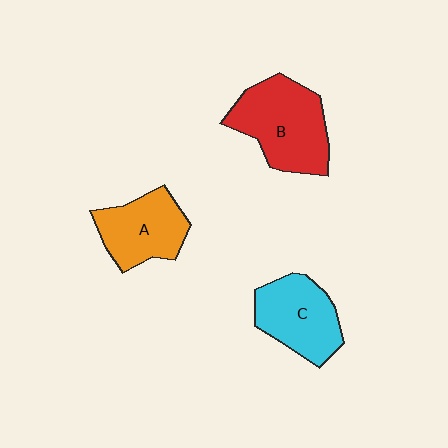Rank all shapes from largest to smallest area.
From largest to smallest: B (red), C (cyan), A (orange).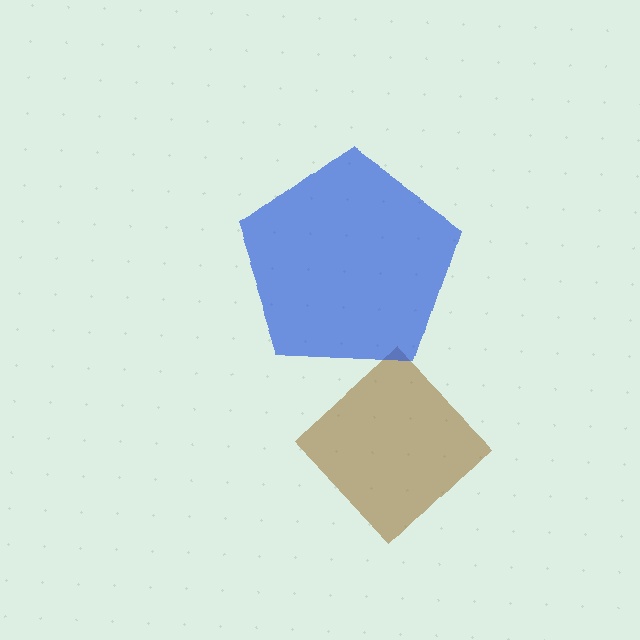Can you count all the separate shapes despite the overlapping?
Yes, there are 2 separate shapes.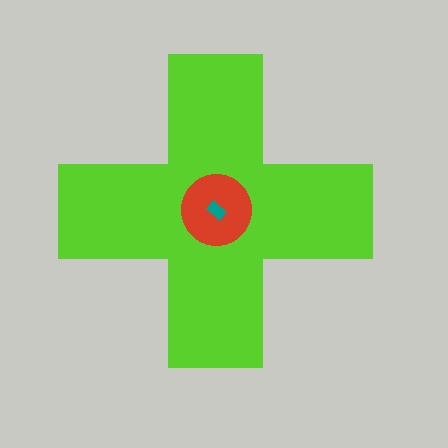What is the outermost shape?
The lime cross.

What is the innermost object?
The teal rectangle.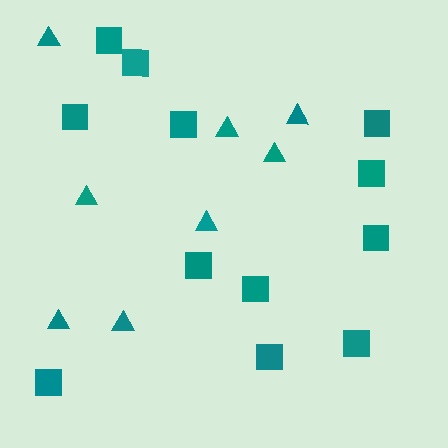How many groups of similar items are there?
There are 2 groups: one group of squares (12) and one group of triangles (8).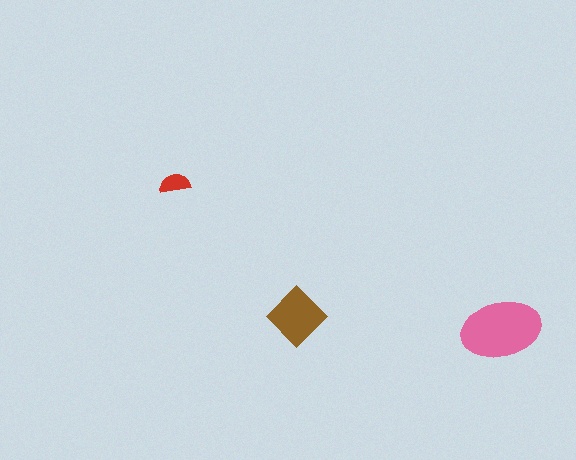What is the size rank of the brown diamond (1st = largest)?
2nd.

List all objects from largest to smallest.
The pink ellipse, the brown diamond, the red semicircle.